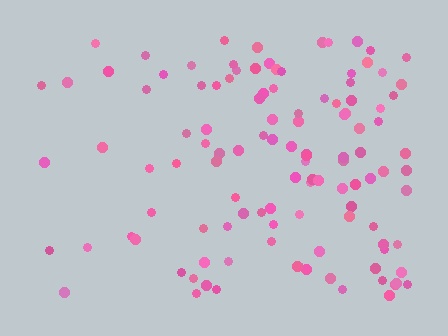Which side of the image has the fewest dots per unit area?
The left.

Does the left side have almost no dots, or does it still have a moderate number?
Still a moderate number, just noticeably fewer than the right.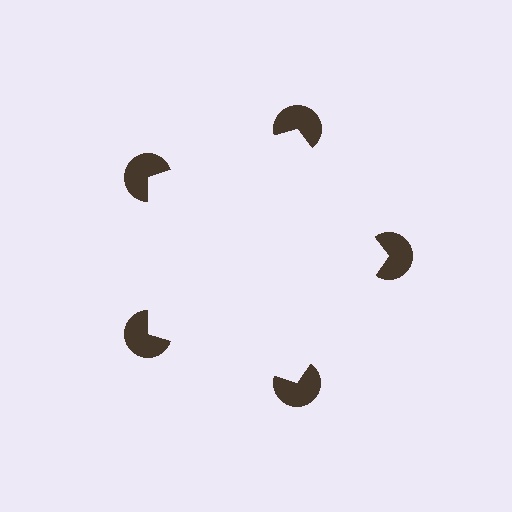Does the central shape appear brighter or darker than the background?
It typically appears slightly brighter than the background, even though no actual brightness change is drawn.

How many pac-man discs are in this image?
There are 5 — one at each vertex of the illusory pentagon.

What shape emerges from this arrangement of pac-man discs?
An illusory pentagon — its edges are inferred from the aligned wedge cuts in the pac-man discs, not physically drawn.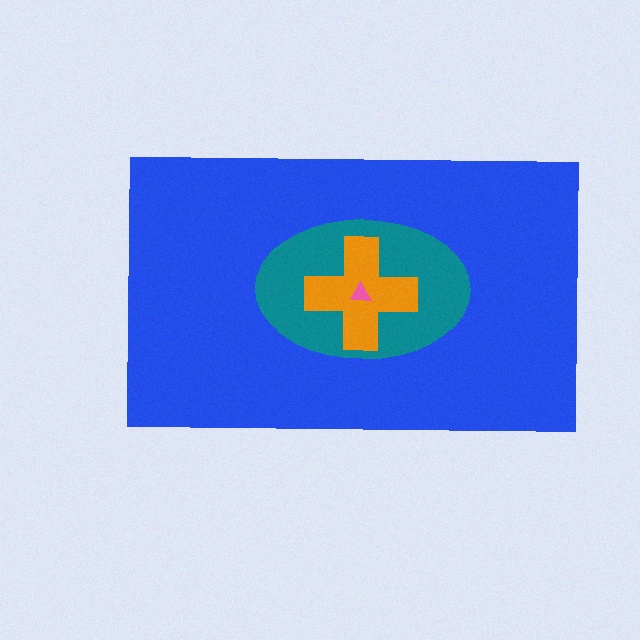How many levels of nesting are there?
4.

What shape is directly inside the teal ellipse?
The orange cross.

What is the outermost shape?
The blue rectangle.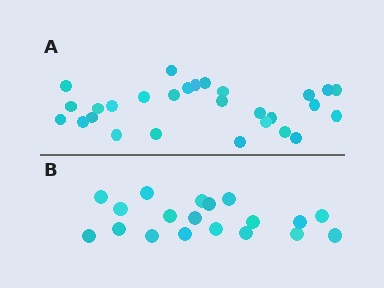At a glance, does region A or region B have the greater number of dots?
Region A (the top region) has more dots.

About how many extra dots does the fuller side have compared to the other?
Region A has roughly 8 or so more dots than region B.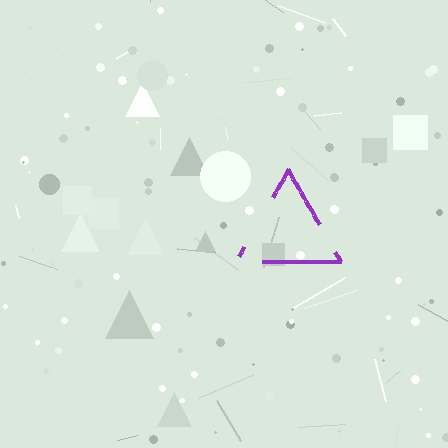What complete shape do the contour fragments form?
The contour fragments form a triangle.